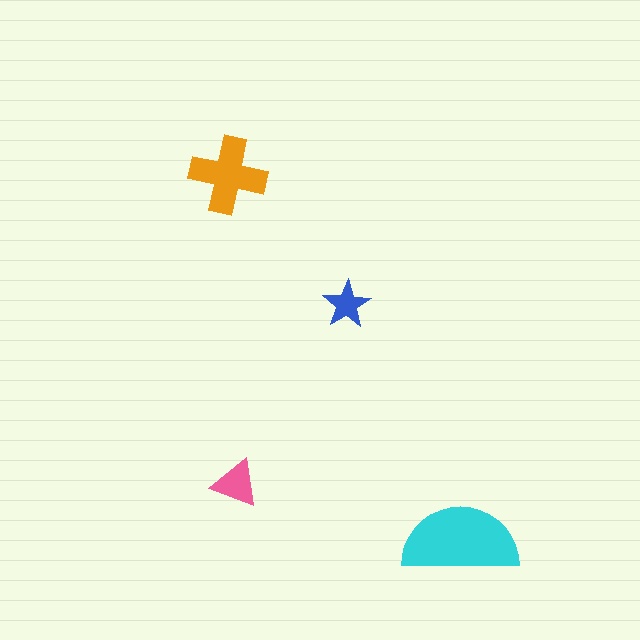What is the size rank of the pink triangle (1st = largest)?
3rd.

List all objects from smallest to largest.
The blue star, the pink triangle, the orange cross, the cyan semicircle.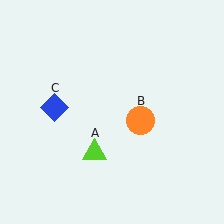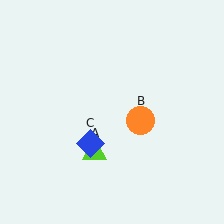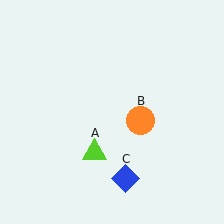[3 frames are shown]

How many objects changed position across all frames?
1 object changed position: blue diamond (object C).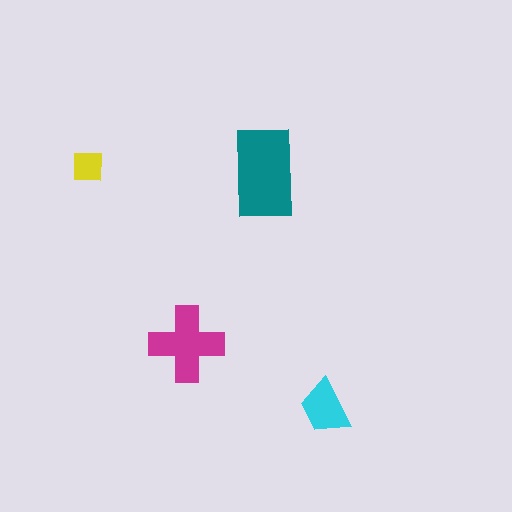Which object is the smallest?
The yellow square.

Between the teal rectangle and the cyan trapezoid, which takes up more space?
The teal rectangle.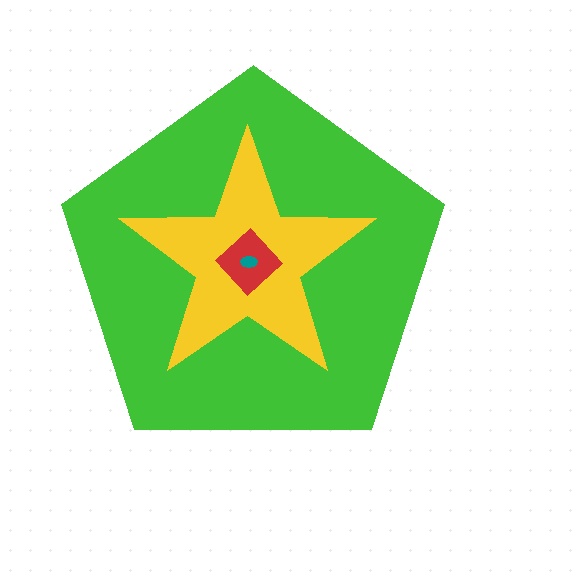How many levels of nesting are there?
4.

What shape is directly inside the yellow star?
The red diamond.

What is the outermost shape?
The green pentagon.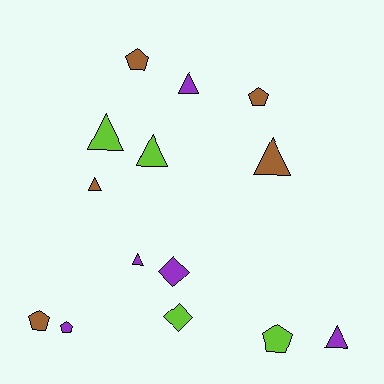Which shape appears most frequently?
Triangle, with 7 objects.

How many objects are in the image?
There are 14 objects.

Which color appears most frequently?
Brown, with 5 objects.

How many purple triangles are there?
There are 3 purple triangles.